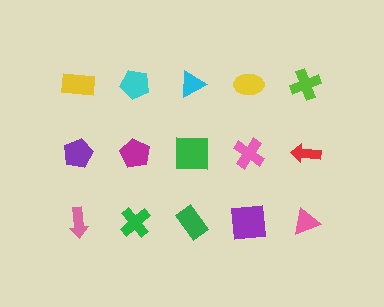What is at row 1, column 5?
A lime cross.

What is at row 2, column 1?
A purple pentagon.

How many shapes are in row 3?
5 shapes.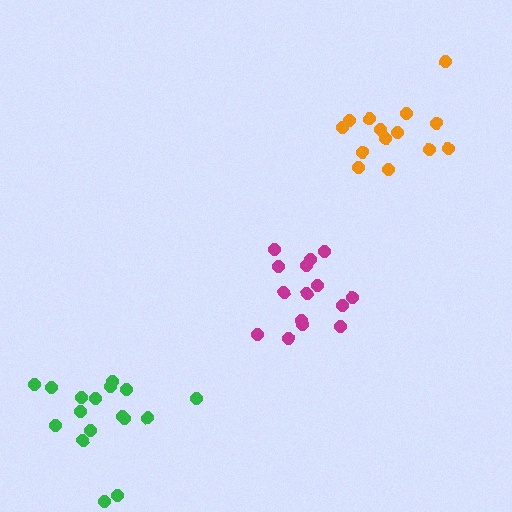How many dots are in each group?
Group 1: 17 dots, Group 2: 14 dots, Group 3: 15 dots (46 total).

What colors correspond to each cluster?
The clusters are colored: green, orange, magenta.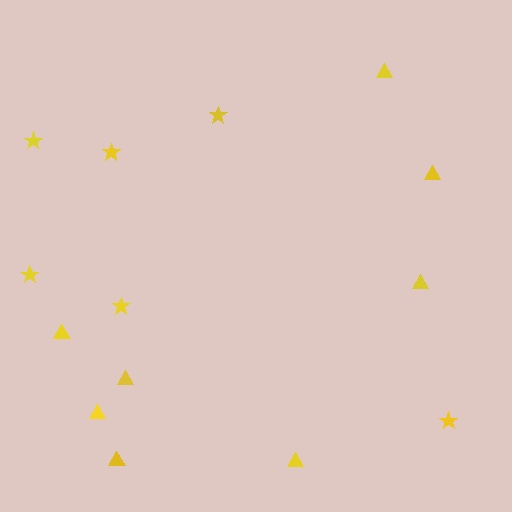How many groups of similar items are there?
There are 2 groups: one group of stars (6) and one group of triangles (8).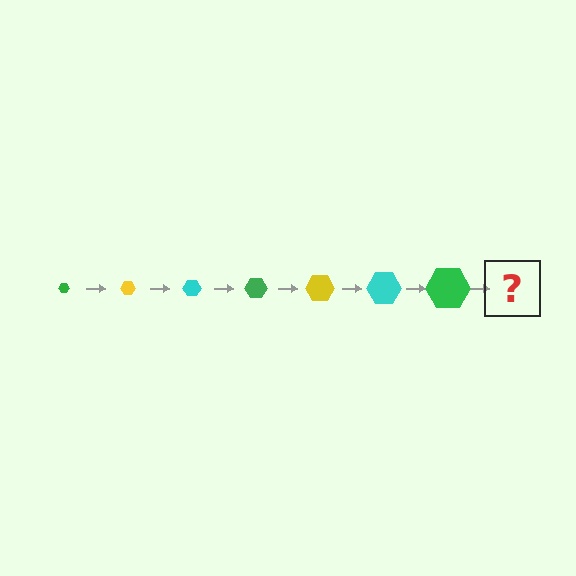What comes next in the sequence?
The next element should be a yellow hexagon, larger than the previous one.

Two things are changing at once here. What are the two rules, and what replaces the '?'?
The two rules are that the hexagon grows larger each step and the color cycles through green, yellow, and cyan. The '?' should be a yellow hexagon, larger than the previous one.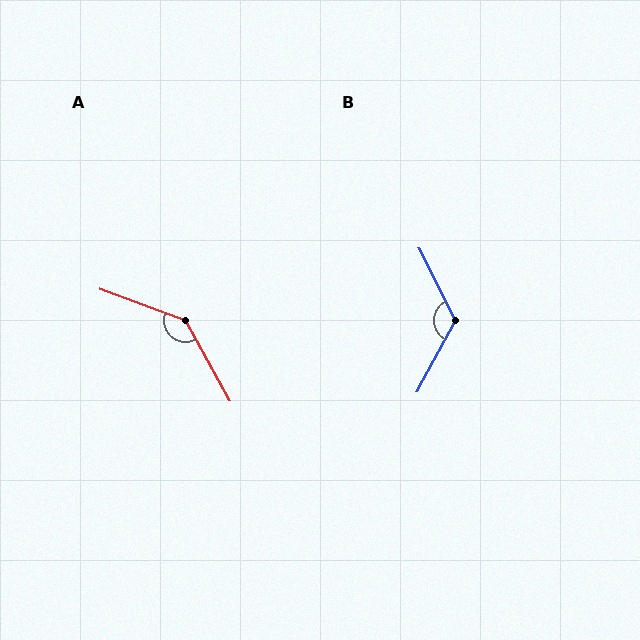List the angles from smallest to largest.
B (125°), A (139°).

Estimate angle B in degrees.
Approximately 125 degrees.